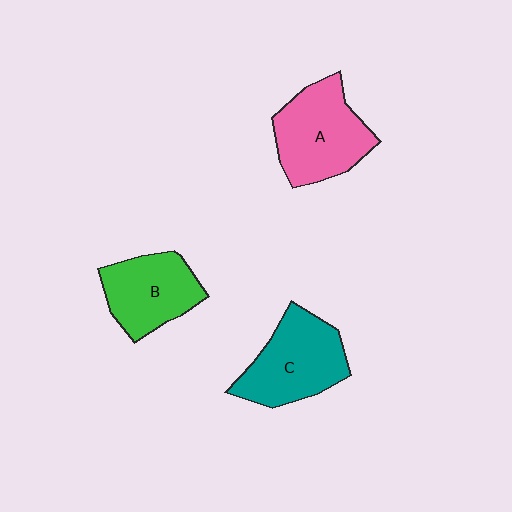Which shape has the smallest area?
Shape B (green).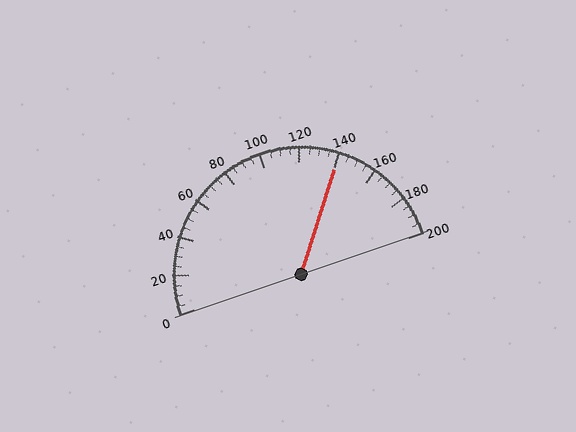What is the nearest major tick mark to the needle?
The nearest major tick mark is 140.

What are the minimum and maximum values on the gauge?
The gauge ranges from 0 to 200.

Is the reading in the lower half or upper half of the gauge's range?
The reading is in the upper half of the range (0 to 200).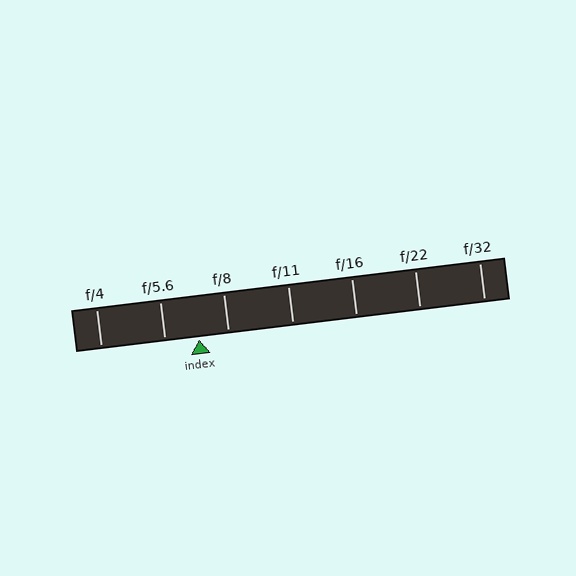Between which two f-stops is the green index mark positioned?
The index mark is between f/5.6 and f/8.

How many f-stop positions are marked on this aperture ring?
There are 7 f-stop positions marked.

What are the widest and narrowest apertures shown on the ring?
The widest aperture shown is f/4 and the narrowest is f/32.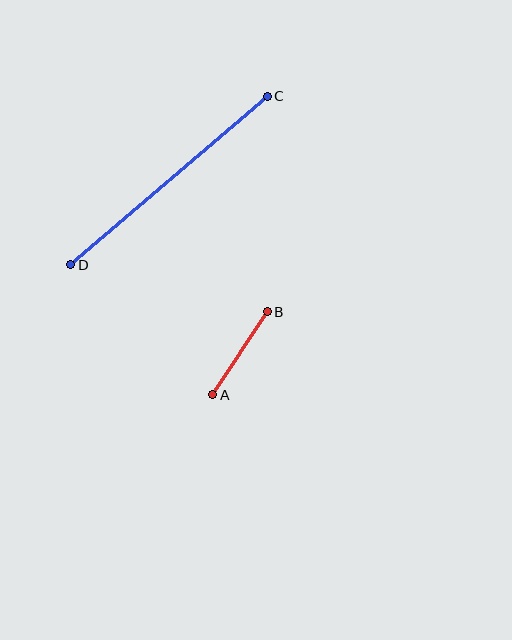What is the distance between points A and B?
The distance is approximately 99 pixels.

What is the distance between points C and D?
The distance is approximately 259 pixels.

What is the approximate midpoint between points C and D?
The midpoint is at approximately (169, 181) pixels.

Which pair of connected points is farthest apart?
Points C and D are farthest apart.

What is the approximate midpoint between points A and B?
The midpoint is at approximately (240, 353) pixels.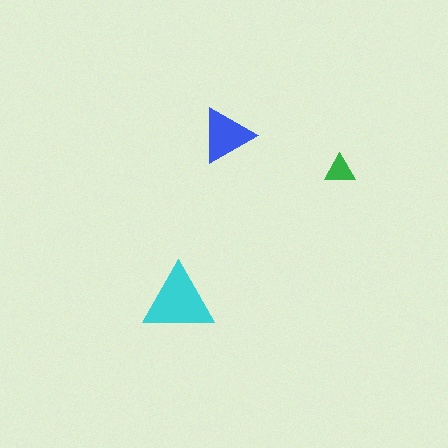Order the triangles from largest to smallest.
the cyan one, the blue one, the green one.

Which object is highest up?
The blue triangle is topmost.